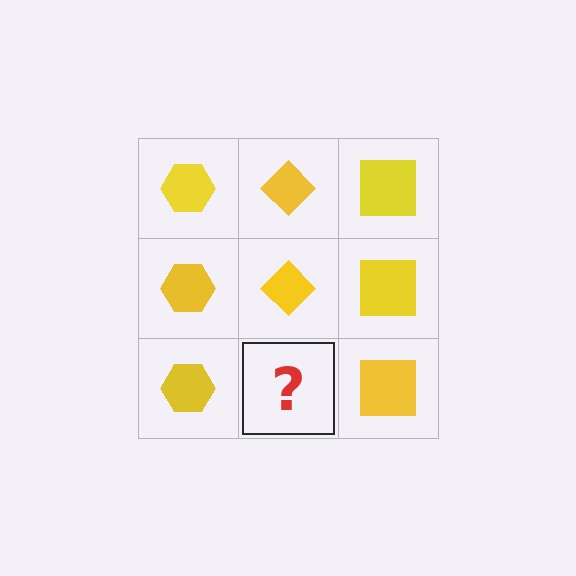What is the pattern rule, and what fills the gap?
The rule is that each column has a consistent shape. The gap should be filled with a yellow diamond.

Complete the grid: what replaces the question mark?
The question mark should be replaced with a yellow diamond.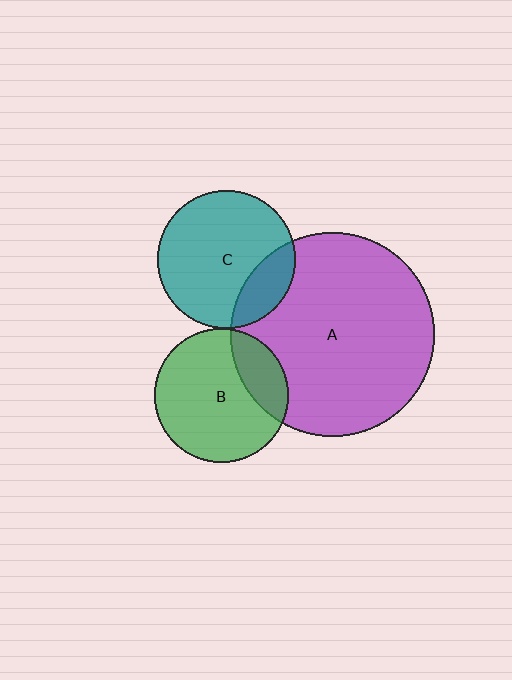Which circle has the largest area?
Circle A (purple).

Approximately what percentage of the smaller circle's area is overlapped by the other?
Approximately 20%.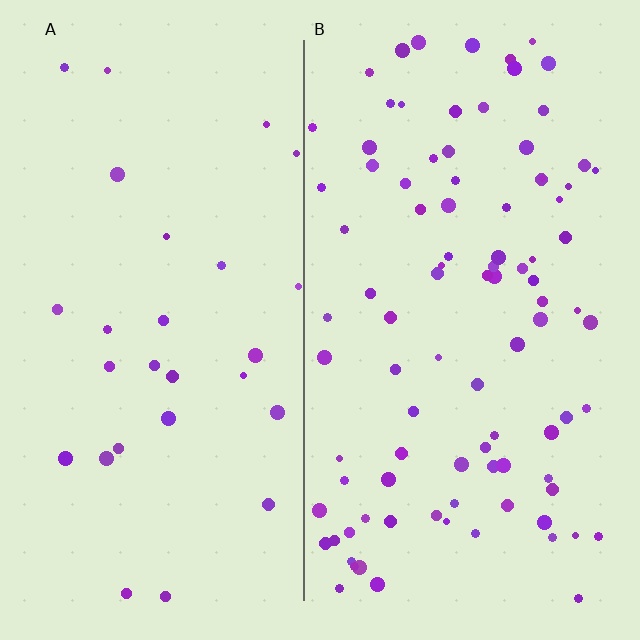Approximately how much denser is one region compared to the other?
Approximately 3.4× — region B over region A.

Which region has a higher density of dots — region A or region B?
B (the right).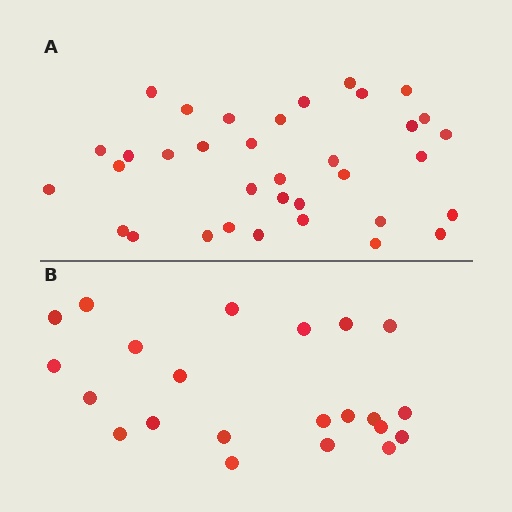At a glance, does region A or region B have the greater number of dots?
Region A (the top region) has more dots.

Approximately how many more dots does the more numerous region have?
Region A has approximately 15 more dots than region B.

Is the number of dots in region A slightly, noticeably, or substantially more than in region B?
Region A has substantially more. The ratio is roughly 1.6 to 1.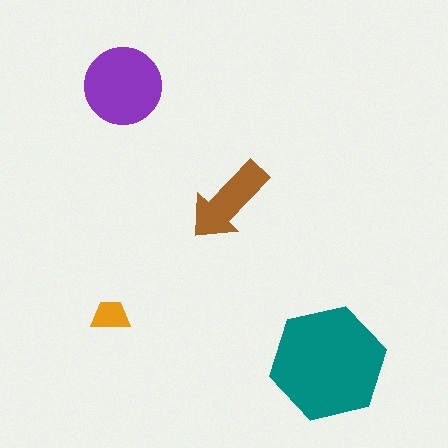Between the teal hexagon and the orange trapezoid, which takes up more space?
The teal hexagon.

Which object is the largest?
The teal hexagon.